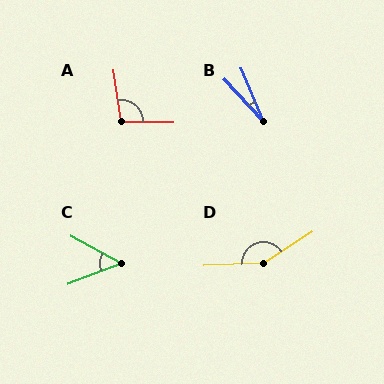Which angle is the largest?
D, at approximately 149 degrees.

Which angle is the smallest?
B, at approximately 20 degrees.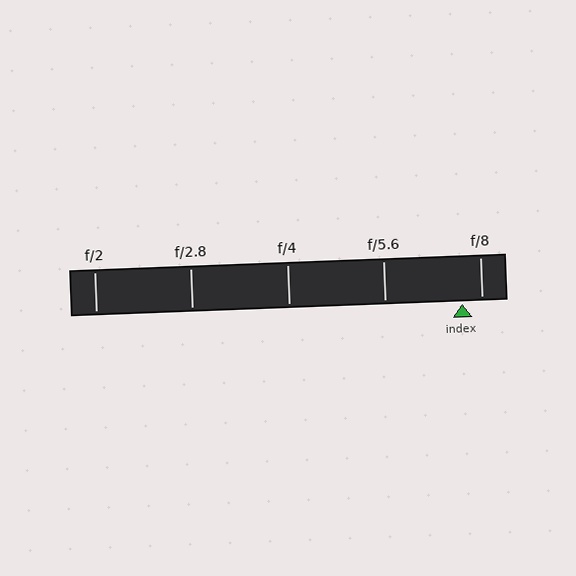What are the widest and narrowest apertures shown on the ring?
The widest aperture shown is f/2 and the narrowest is f/8.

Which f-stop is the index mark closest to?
The index mark is closest to f/8.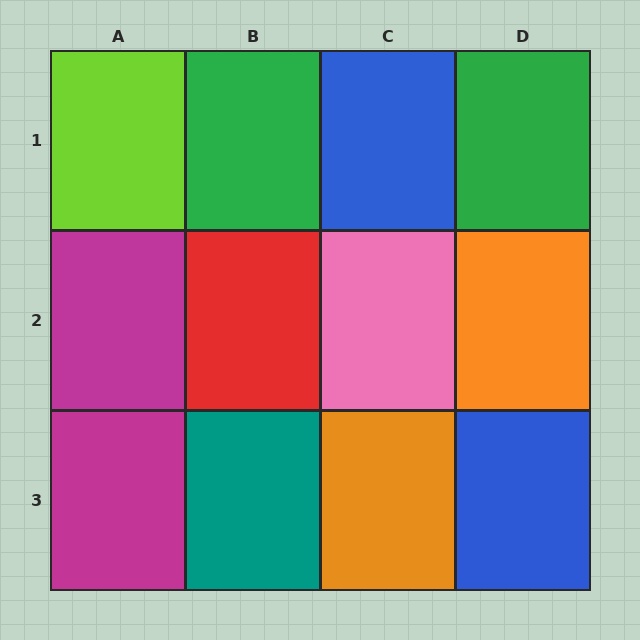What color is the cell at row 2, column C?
Pink.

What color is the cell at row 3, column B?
Teal.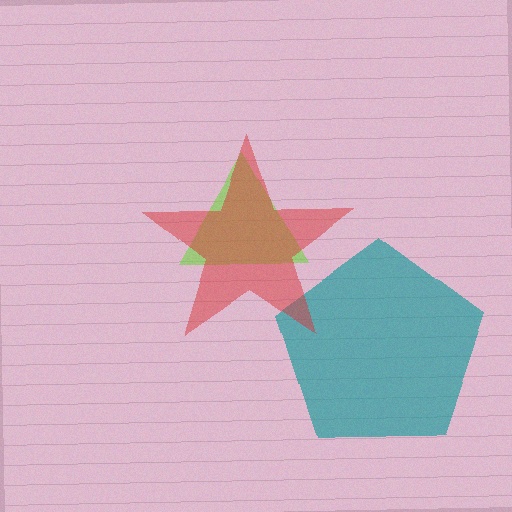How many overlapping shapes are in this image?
There are 3 overlapping shapes in the image.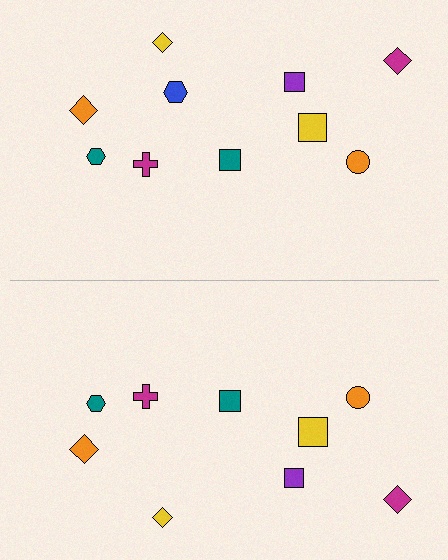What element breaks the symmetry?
A blue hexagon is missing from the bottom side.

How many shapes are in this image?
There are 19 shapes in this image.